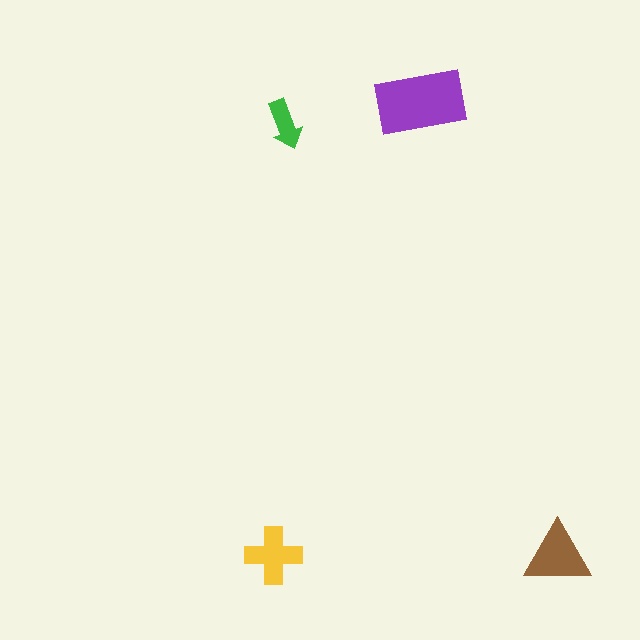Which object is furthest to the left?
The yellow cross is leftmost.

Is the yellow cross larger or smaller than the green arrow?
Larger.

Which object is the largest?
The purple rectangle.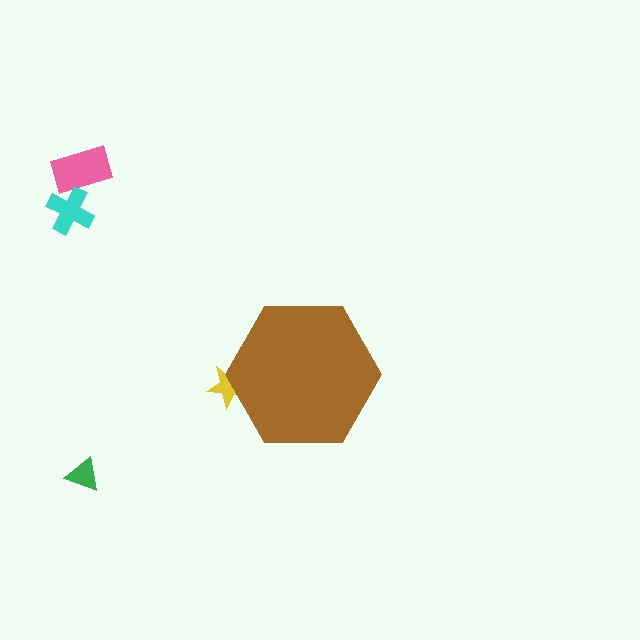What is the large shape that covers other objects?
A brown hexagon.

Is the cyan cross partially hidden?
No, the cyan cross is fully visible.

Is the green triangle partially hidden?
No, the green triangle is fully visible.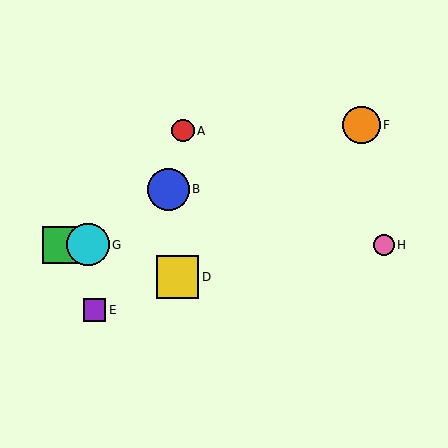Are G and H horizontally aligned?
Yes, both are at y≈245.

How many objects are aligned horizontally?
3 objects (C, G, H) are aligned horizontally.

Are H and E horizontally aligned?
No, H is at y≈245 and E is at y≈310.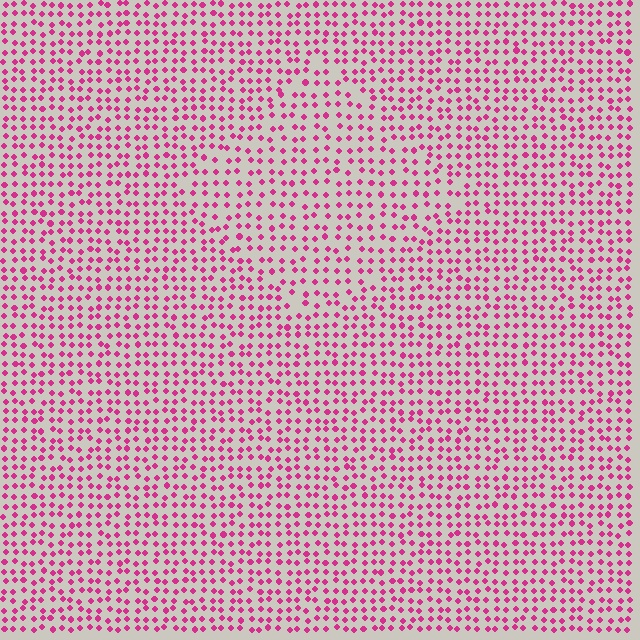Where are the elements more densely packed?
The elements are more densely packed outside the diamond boundary.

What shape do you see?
I see a diamond.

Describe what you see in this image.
The image contains small magenta elements arranged at two different densities. A diamond-shaped region is visible where the elements are less densely packed than the surrounding area.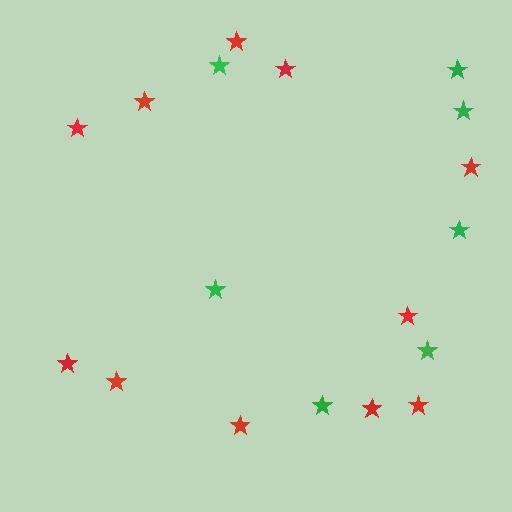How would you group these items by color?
There are 2 groups: one group of red stars (11) and one group of green stars (7).